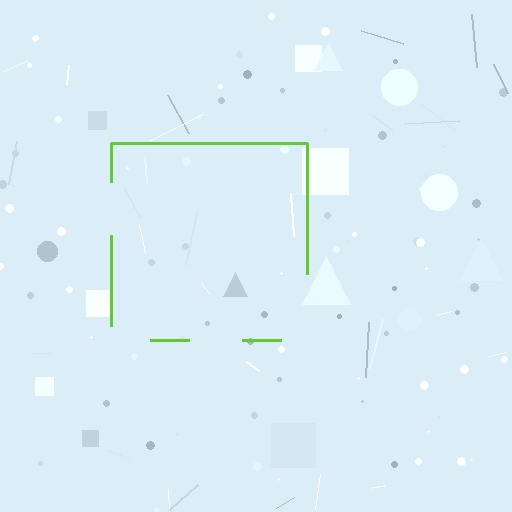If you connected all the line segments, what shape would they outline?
They would outline a square.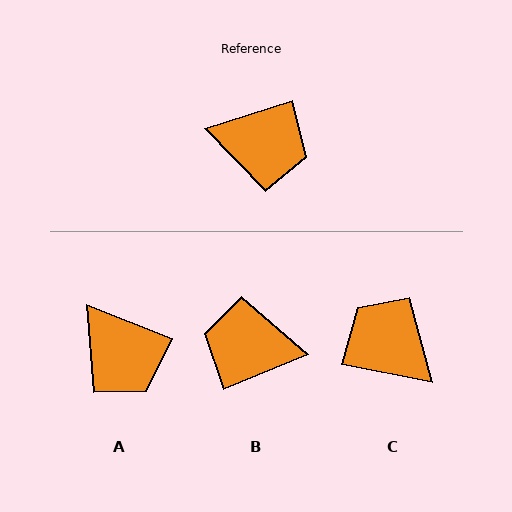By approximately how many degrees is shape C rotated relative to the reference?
Approximately 151 degrees counter-clockwise.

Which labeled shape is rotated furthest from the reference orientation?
B, about 175 degrees away.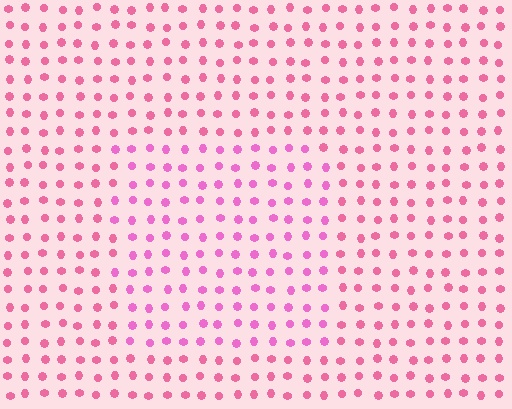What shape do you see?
I see a rectangle.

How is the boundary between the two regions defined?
The boundary is defined purely by a slight shift in hue (about 21 degrees). Spacing, size, and orientation are identical on both sides.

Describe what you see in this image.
The image is filled with small pink elements in a uniform arrangement. A rectangle-shaped region is visible where the elements are tinted to a slightly different hue, forming a subtle color boundary.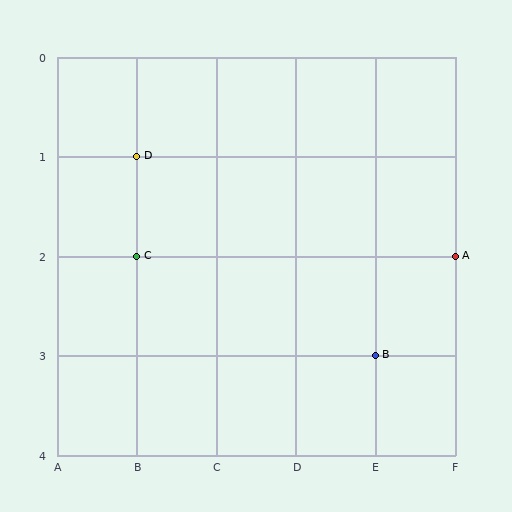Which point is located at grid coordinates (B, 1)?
Point D is at (B, 1).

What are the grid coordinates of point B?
Point B is at grid coordinates (E, 3).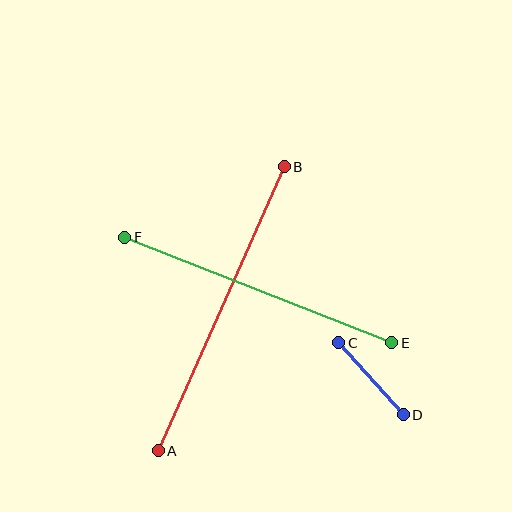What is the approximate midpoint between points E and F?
The midpoint is at approximately (258, 290) pixels.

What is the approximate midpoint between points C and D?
The midpoint is at approximately (371, 379) pixels.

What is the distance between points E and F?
The distance is approximately 287 pixels.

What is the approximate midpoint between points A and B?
The midpoint is at approximately (221, 309) pixels.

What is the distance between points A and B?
The distance is approximately 311 pixels.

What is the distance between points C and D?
The distance is approximately 97 pixels.